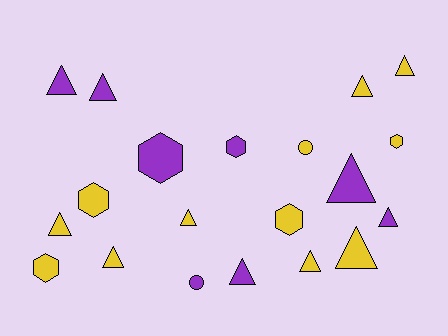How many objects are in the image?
There are 20 objects.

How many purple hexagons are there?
There are 2 purple hexagons.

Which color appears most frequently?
Yellow, with 12 objects.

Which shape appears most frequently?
Triangle, with 12 objects.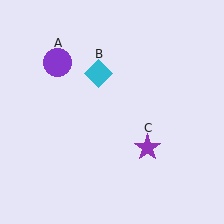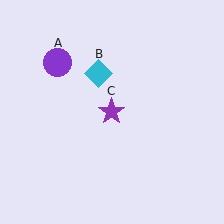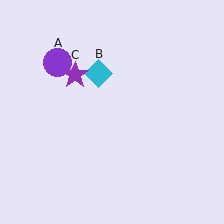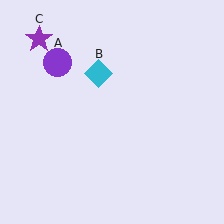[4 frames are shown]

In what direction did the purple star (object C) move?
The purple star (object C) moved up and to the left.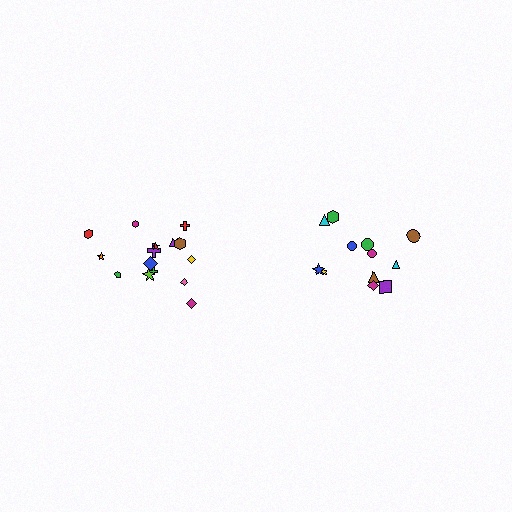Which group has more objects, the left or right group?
The left group.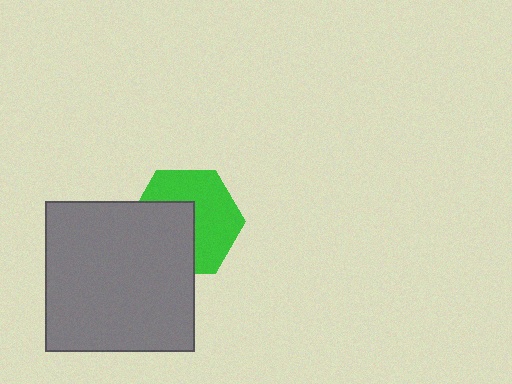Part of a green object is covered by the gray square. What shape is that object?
It is a hexagon.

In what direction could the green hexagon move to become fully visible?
The green hexagon could move toward the upper-right. That would shift it out from behind the gray square entirely.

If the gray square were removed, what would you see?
You would see the complete green hexagon.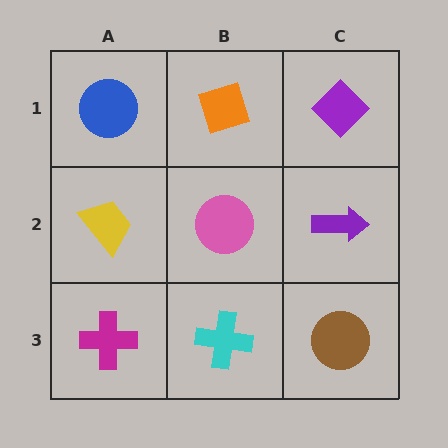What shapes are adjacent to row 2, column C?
A purple diamond (row 1, column C), a brown circle (row 3, column C), a pink circle (row 2, column B).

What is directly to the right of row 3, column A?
A cyan cross.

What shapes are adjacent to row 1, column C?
A purple arrow (row 2, column C), an orange diamond (row 1, column B).